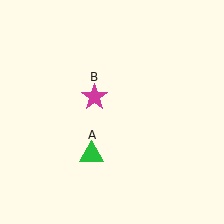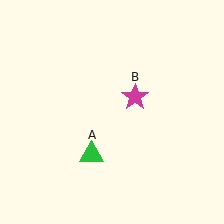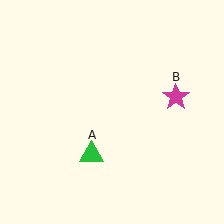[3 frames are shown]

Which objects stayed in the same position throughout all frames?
Green triangle (object A) remained stationary.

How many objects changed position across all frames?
1 object changed position: magenta star (object B).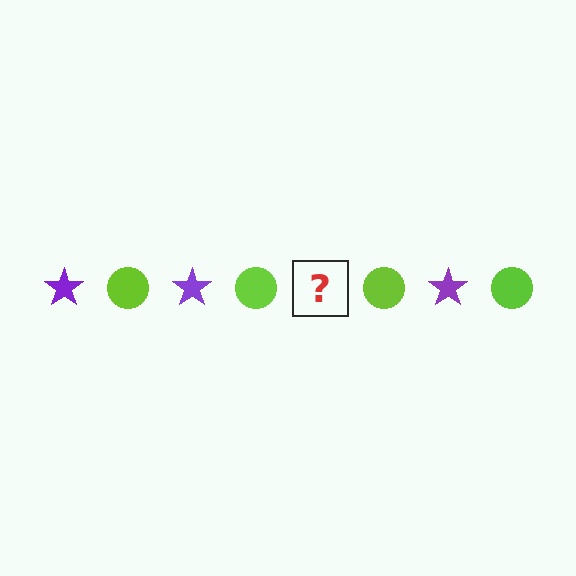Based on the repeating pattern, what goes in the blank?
The blank should be a purple star.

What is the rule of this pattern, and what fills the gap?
The rule is that the pattern alternates between purple star and lime circle. The gap should be filled with a purple star.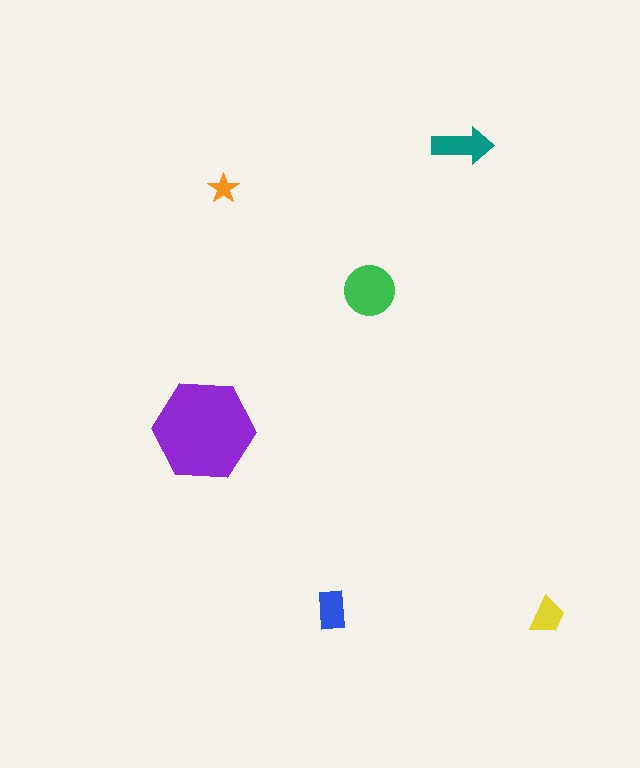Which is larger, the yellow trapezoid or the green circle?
The green circle.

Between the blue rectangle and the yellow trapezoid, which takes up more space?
The blue rectangle.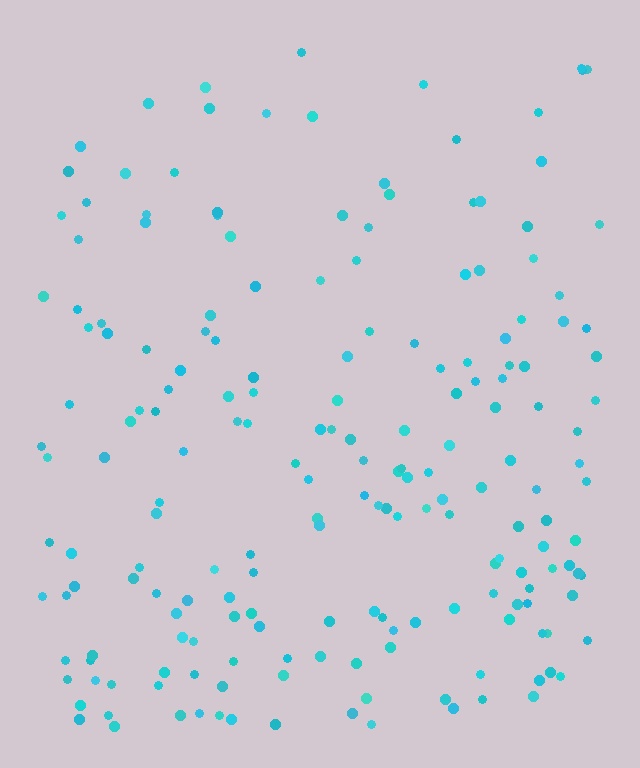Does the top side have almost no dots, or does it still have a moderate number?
Still a moderate number, just noticeably fewer than the bottom.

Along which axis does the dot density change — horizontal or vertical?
Vertical.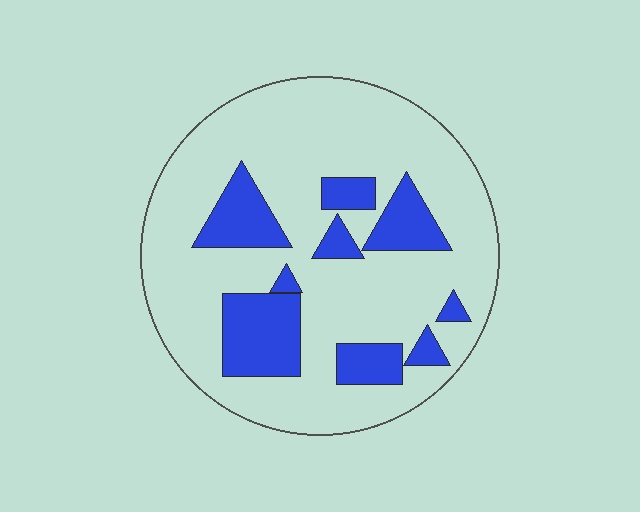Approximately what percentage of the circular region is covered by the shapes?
Approximately 25%.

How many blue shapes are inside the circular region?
9.